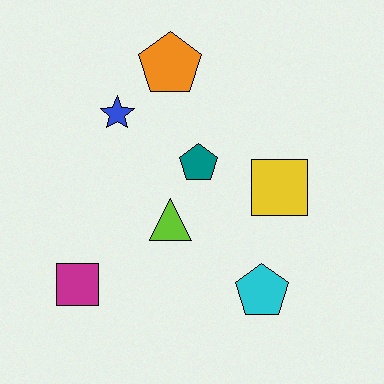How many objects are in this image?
There are 7 objects.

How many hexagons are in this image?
There are no hexagons.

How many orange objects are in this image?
There is 1 orange object.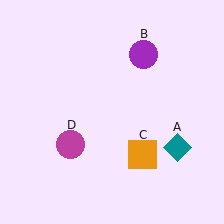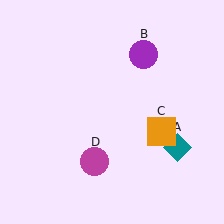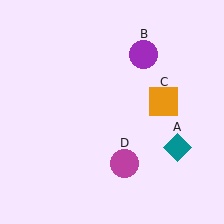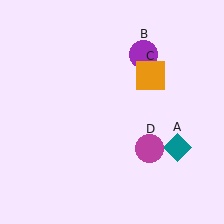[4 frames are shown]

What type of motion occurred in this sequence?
The orange square (object C), magenta circle (object D) rotated counterclockwise around the center of the scene.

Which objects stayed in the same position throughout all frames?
Teal diamond (object A) and purple circle (object B) remained stationary.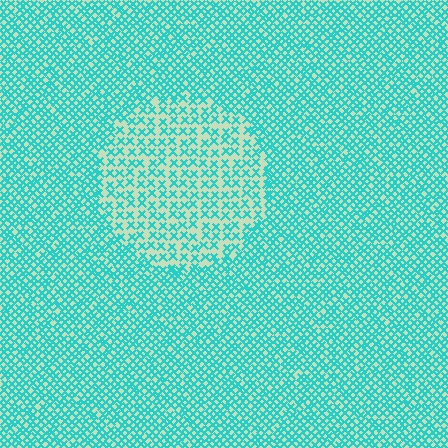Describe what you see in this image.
The image contains small cyan elements arranged at two different densities. A circle-shaped region is visible where the elements are less densely packed than the surrounding area.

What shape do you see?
I see a circle.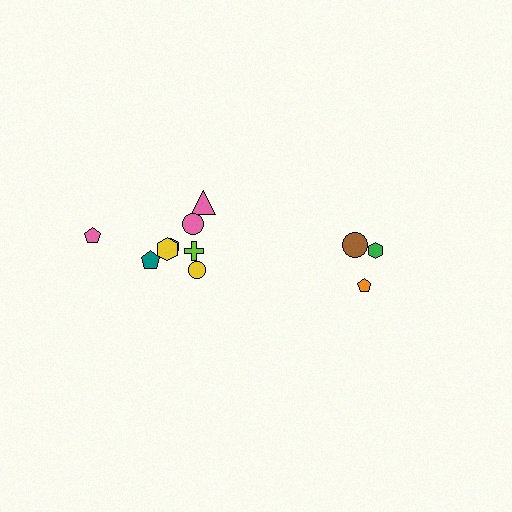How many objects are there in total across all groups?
There are 11 objects.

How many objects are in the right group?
There are 3 objects.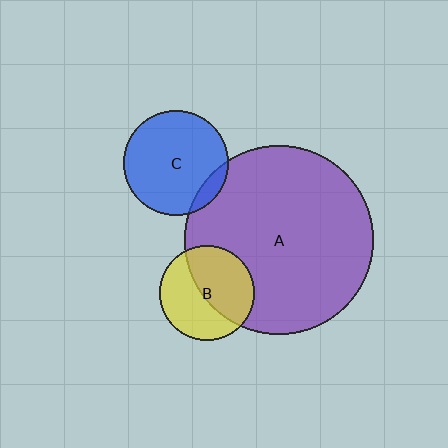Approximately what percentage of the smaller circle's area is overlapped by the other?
Approximately 10%.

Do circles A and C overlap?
Yes.